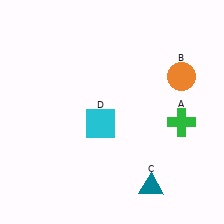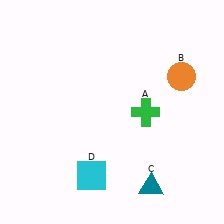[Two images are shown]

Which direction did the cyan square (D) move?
The cyan square (D) moved down.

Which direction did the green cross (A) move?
The green cross (A) moved left.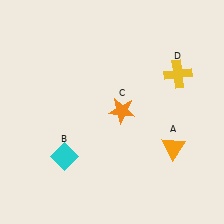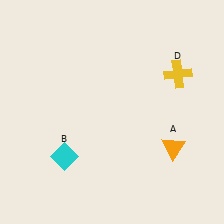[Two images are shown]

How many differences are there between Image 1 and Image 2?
There is 1 difference between the two images.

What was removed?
The orange star (C) was removed in Image 2.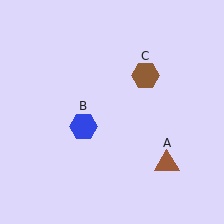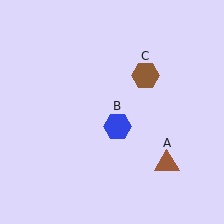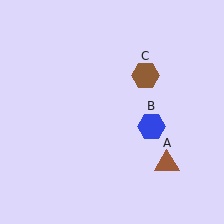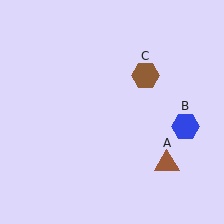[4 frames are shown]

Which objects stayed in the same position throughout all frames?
Brown triangle (object A) and brown hexagon (object C) remained stationary.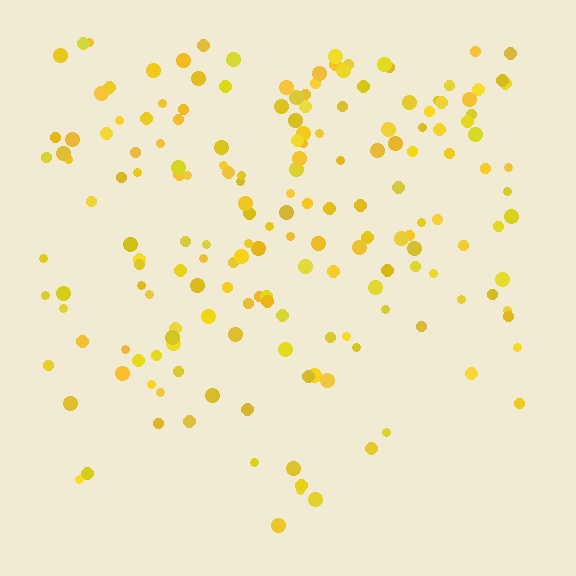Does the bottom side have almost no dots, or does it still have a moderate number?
Still a moderate number, just noticeably fewer than the top.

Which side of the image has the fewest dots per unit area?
The bottom.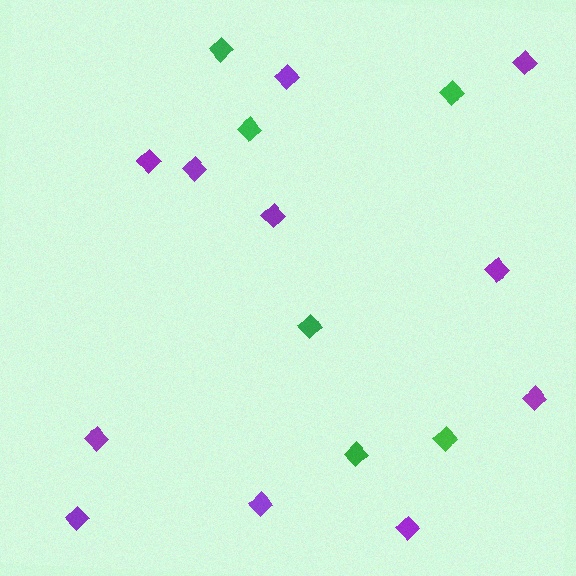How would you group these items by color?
There are 2 groups: one group of green diamonds (6) and one group of purple diamonds (11).